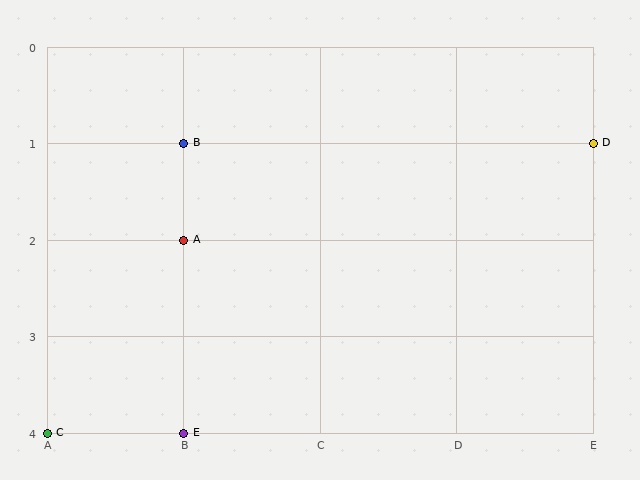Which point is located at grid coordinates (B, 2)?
Point A is at (B, 2).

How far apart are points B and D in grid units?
Points B and D are 3 columns apart.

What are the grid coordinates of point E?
Point E is at grid coordinates (B, 4).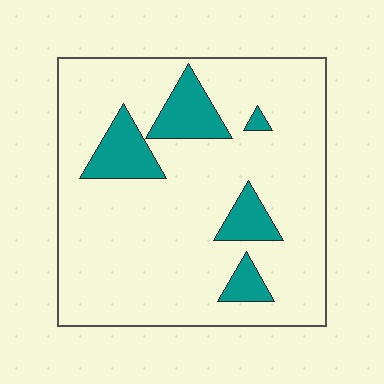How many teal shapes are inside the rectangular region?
5.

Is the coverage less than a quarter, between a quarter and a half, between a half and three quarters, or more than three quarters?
Less than a quarter.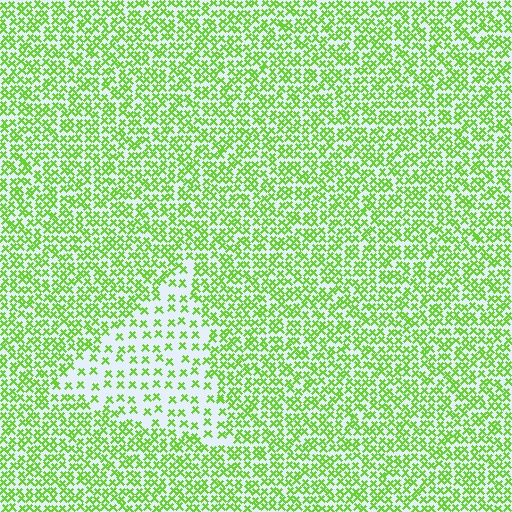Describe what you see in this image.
The image contains small lime elements arranged at two different densities. A triangle-shaped region is visible where the elements are less densely packed than the surrounding area.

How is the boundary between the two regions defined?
The boundary is defined by a change in element density (approximately 2.3x ratio). All elements are the same color, size, and shape.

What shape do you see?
I see a triangle.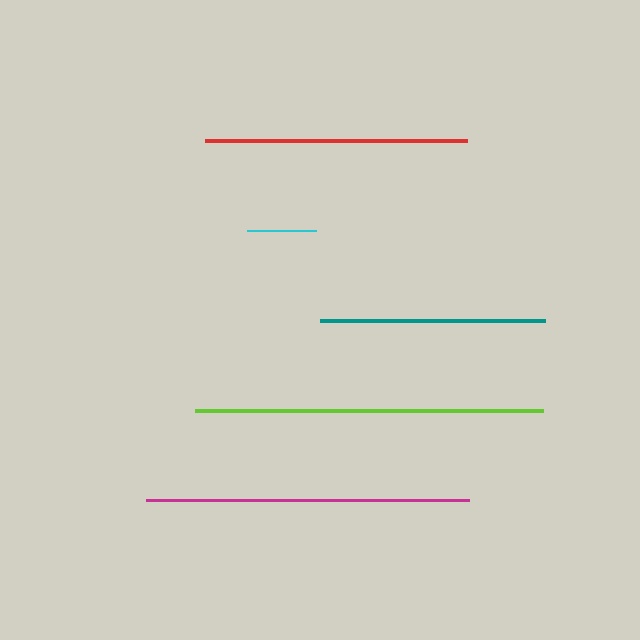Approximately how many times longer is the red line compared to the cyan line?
The red line is approximately 3.8 times the length of the cyan line.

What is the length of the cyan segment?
The cyan segment is approximately 68 pixels long.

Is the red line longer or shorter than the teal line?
The red line is longer than the teal line.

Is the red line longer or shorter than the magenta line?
The magenta line is longer than the red line.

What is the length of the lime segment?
The lime segment is approximately 348 pixels long.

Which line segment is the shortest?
The cyan line is the shortest at approximately 68 pixels.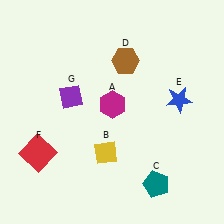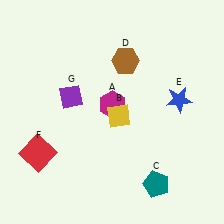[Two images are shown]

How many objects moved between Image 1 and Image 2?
1 object moved between the two images.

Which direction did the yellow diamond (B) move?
The yellow diamond (B) moved up.